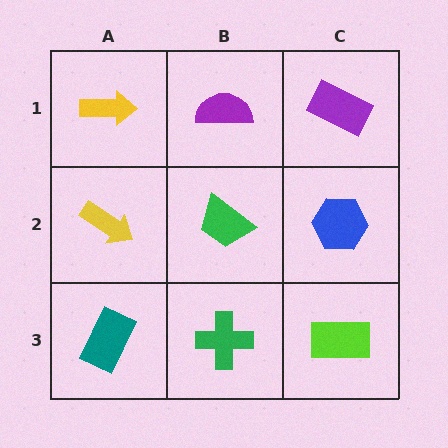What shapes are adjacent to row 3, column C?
A blue hexagon (row 2, column C), a green cross (row 3, column B).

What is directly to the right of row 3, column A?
A green cross.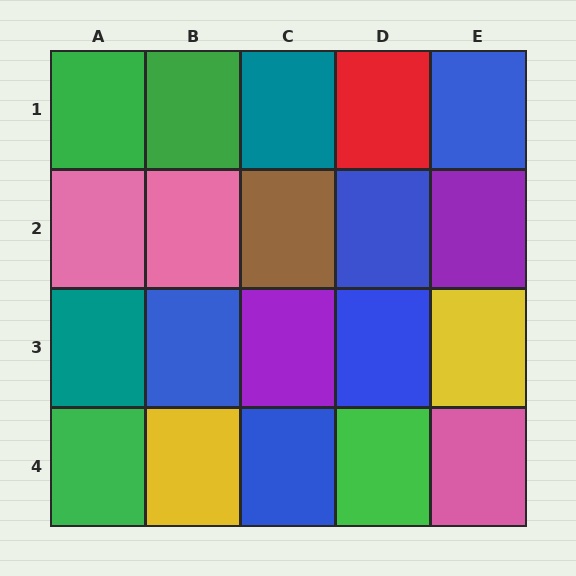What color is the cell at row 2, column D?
Blue.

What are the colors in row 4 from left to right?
Green, yellow, blue, green, pink.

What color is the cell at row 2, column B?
Pink.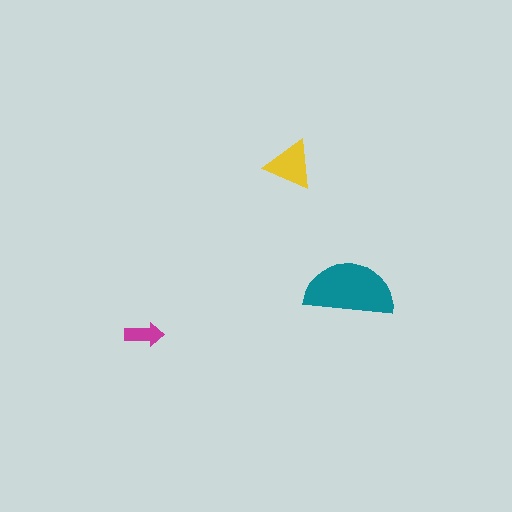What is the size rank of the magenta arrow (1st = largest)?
3rd.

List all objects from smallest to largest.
The magenta arrow, the yellow triangle, the teal semicircle.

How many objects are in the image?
There are 3 objects in the image.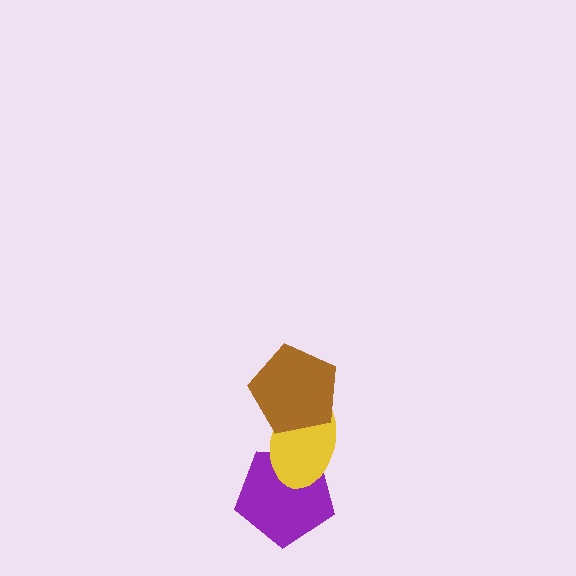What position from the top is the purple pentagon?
The purple pentagon is 3rd from the top.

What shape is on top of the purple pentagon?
The yellow ellipse is on top of the purple pentagon.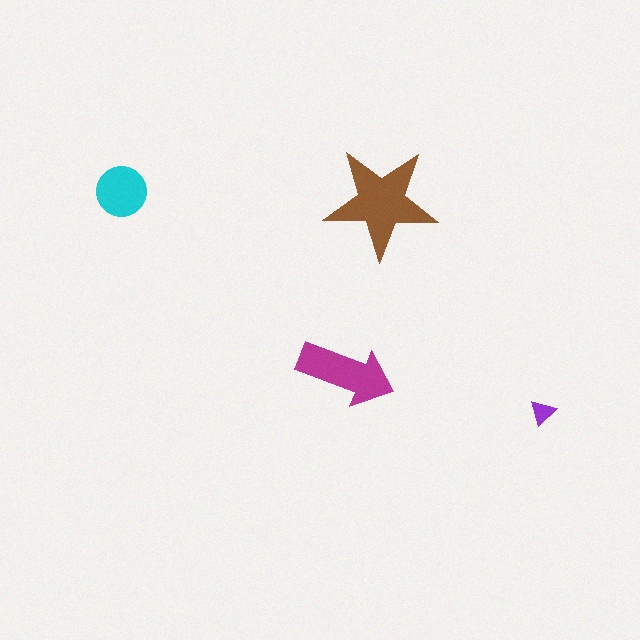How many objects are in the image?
There are 4 objects in the image.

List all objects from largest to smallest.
The brown star, the magenta arrow, the cyan circle, the purple triangle.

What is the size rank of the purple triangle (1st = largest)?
4th.